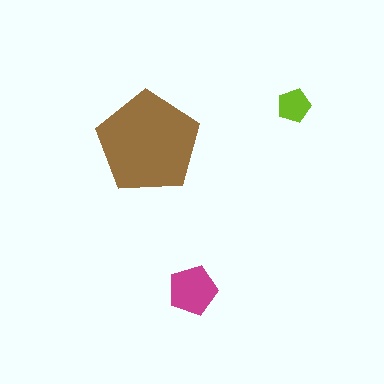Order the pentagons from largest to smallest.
the brown one, the magenta one, the lime one.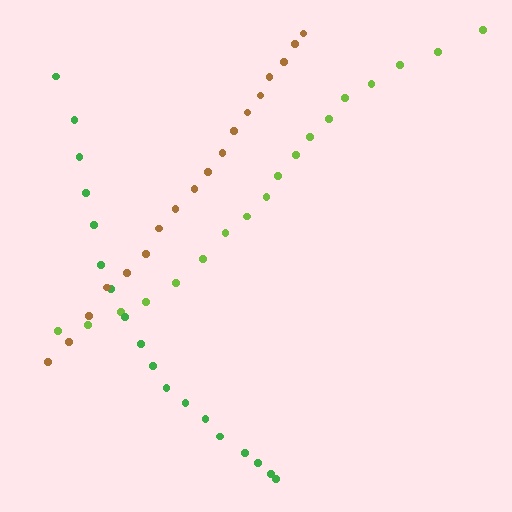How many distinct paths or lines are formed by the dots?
There are 3 distinct paths.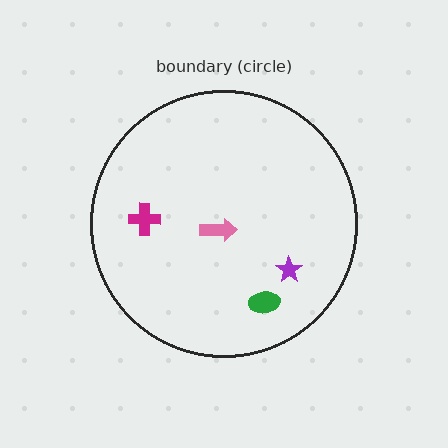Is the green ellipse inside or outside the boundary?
Inside.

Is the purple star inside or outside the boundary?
Inside.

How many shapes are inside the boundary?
4 inside, 0 outside.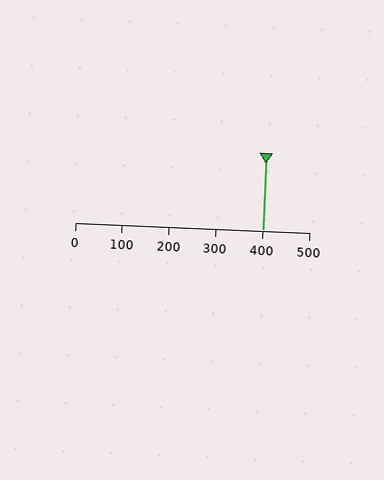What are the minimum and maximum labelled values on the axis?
The axis runs from 0 to 500.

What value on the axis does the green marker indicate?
The marker indicates approximately 400.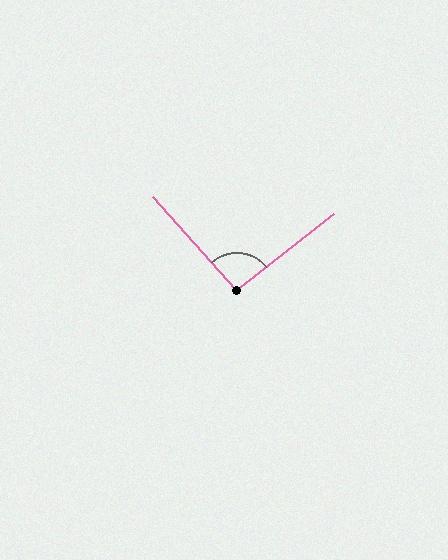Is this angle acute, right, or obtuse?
It is approximately a right angle.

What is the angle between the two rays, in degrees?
Approximately 94 degrees.